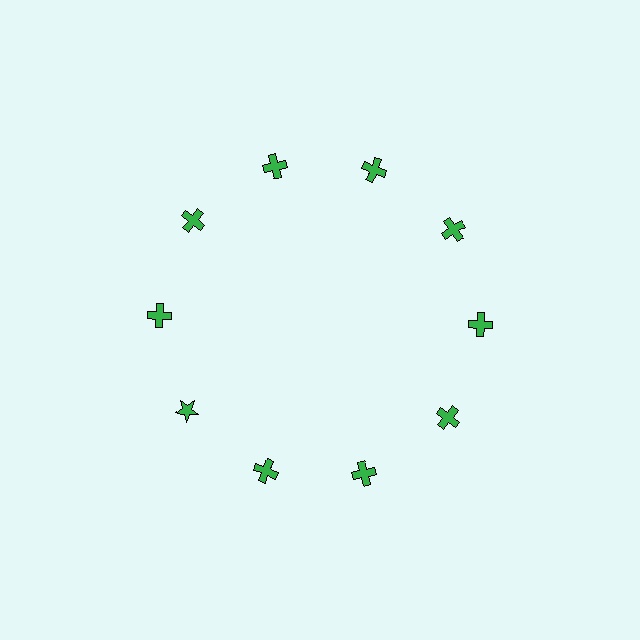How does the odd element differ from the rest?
It has a different shape: star instead of cross.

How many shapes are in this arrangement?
There are 10 shapes arranged in a ring pattern.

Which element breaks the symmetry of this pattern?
The green star at roughly the 8 o'clock position breaks the symmetry. All other shapes are green crosses.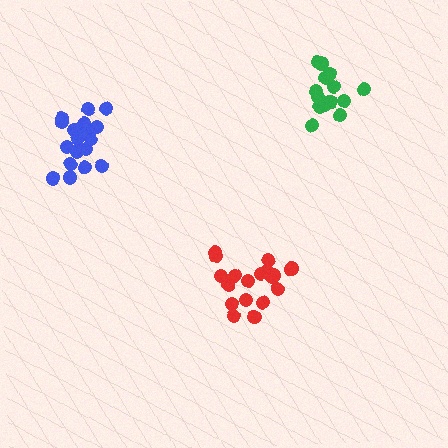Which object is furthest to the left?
The blue cluster is leftmost.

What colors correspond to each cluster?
The clusters are colored: red, blue, green.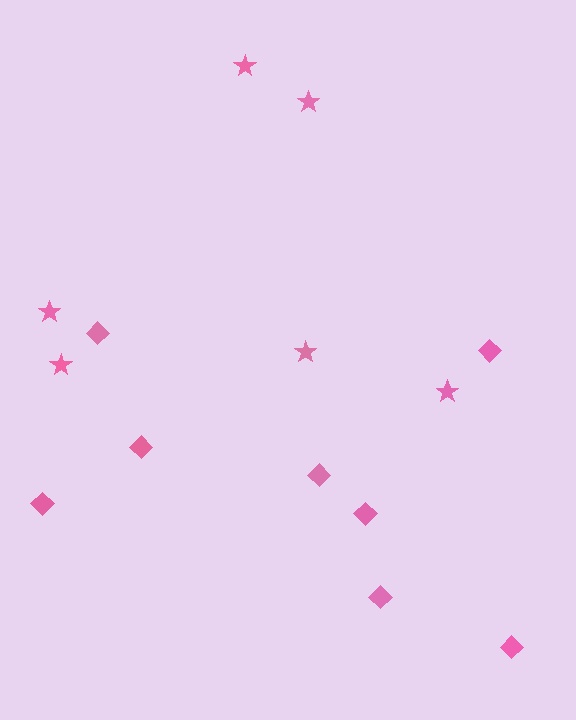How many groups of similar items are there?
There are 2 groups: one group of diamonds (8) and one group of stars (6).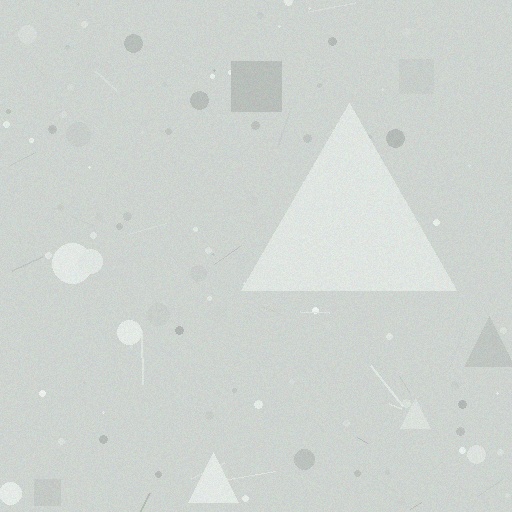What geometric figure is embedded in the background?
A triangle is embedded in the background.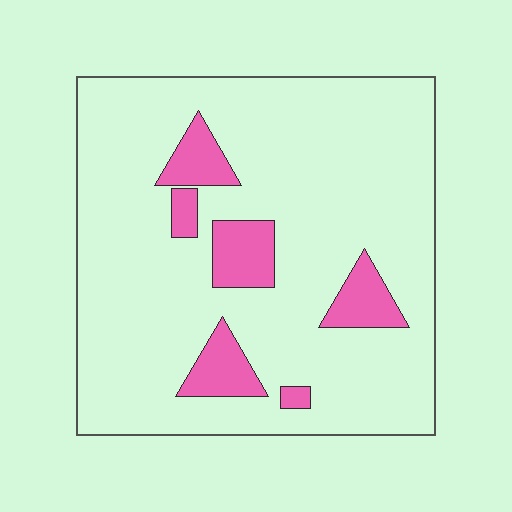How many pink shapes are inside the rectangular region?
6.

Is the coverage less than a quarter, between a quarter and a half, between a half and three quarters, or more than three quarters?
Less than a quarter.